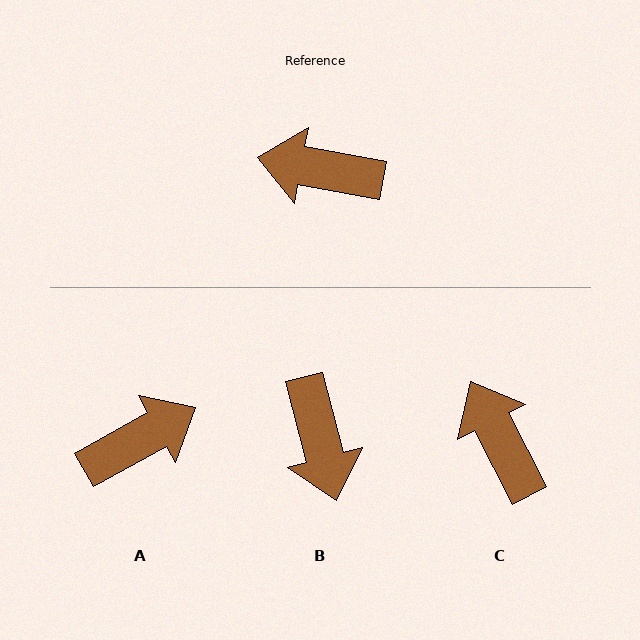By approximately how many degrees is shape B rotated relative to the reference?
Approximately 115 degrees counter-clockwise.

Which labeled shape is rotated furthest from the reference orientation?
A, about 140 degrees away.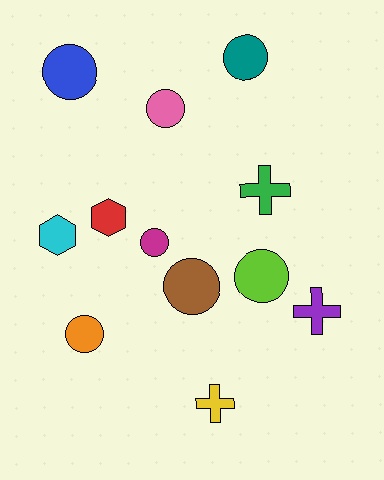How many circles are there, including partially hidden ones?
There are 7 circles.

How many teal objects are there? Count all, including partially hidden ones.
There is 1 teal object.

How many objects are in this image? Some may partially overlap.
There are 12 objects.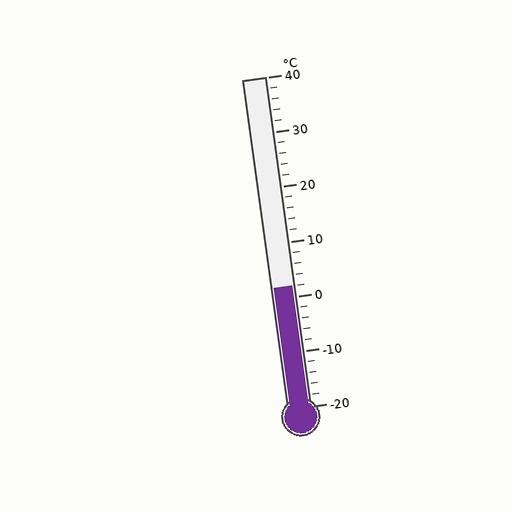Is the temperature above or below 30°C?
The temperature is below 30°C.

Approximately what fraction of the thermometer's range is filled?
The thermometer is filled to approximately 35% of its range.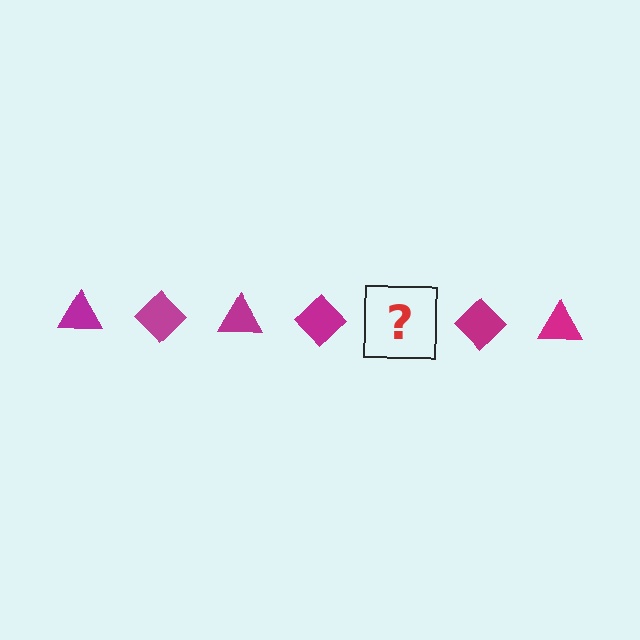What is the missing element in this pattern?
The missing element is a magenta triangle.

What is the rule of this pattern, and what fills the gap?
The rule is that the pattern cycles through triangle, diamond shapes in magenta. The gap should be filled with a magenta triangle.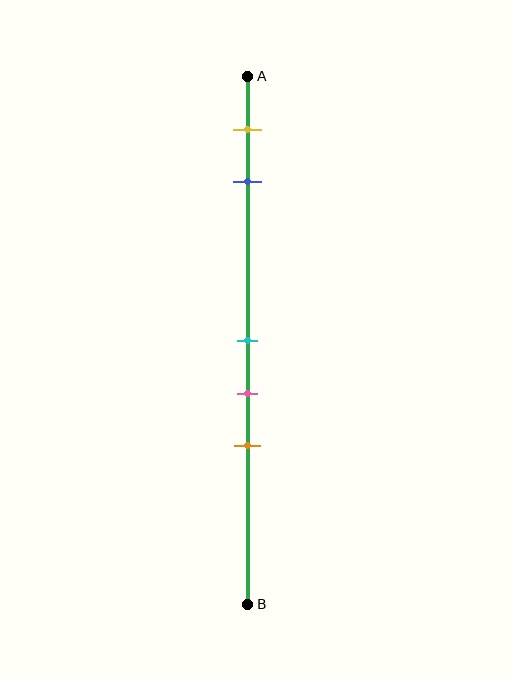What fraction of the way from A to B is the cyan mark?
The cyan mark is approximately 50% (0.5) of the way from A to B.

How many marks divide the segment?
There are 5 marks dividing the segment.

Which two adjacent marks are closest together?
The cyan and pink marks are the closest adjacent pair.